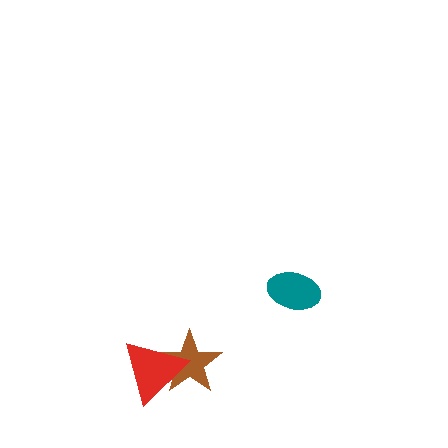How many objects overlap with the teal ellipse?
0 objects overlap with the teal ellipse.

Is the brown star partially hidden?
Yes, it is partially covered by another shape.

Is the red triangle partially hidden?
No, no other shape covers it.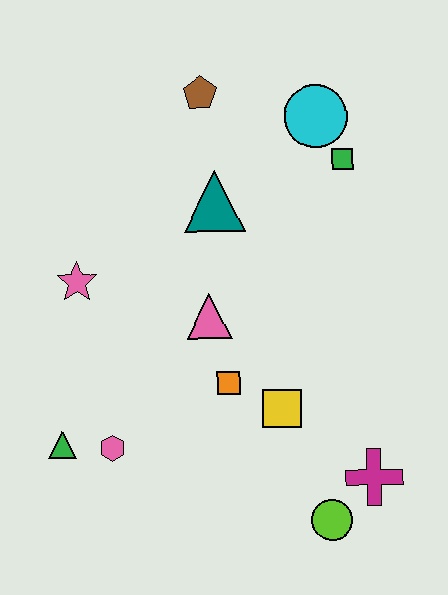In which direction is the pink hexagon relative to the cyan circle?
The pink hexagon is below the cyan circle.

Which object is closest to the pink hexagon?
The green triangle is closest to the pink hexagon.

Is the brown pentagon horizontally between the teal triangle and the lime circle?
No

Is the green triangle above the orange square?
No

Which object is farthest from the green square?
The green triangle is farthest from the green square.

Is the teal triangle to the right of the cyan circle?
No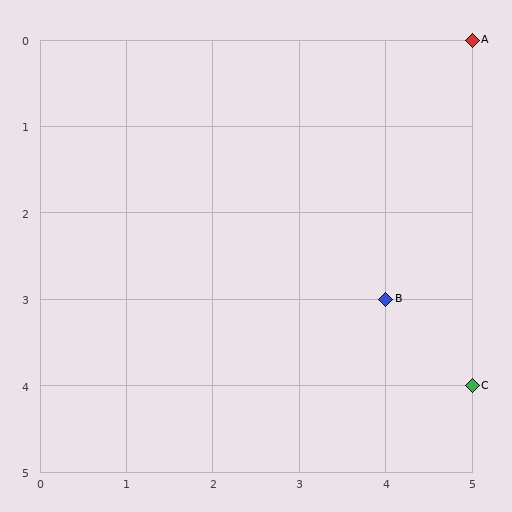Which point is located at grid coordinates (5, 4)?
Point C is at (5, 4).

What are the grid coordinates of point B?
Point B is at grid coordinates (4, 3).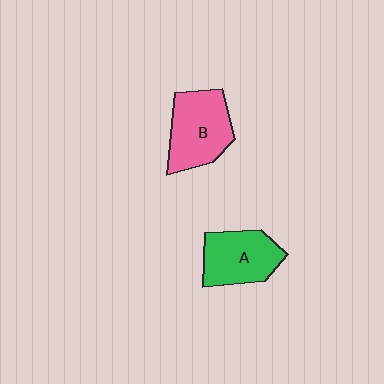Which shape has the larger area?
Shape B (pink).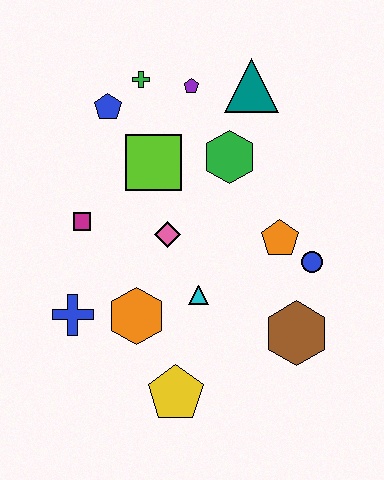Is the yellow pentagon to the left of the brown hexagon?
Yes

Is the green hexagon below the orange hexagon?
No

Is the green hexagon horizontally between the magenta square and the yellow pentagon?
No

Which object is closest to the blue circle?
The orange pentagon is closest to the blue circle.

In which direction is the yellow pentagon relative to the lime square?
The yellow pentagon is below the lime square.